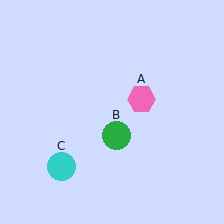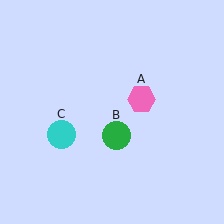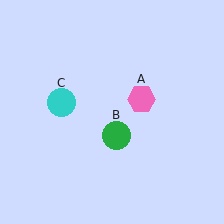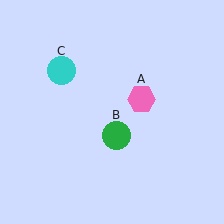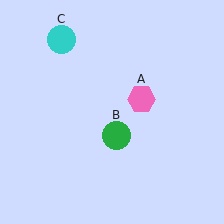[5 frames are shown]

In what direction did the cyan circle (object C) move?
The cyan circle (object C) moved up.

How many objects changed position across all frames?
1 object changed position: cyan circle (object C).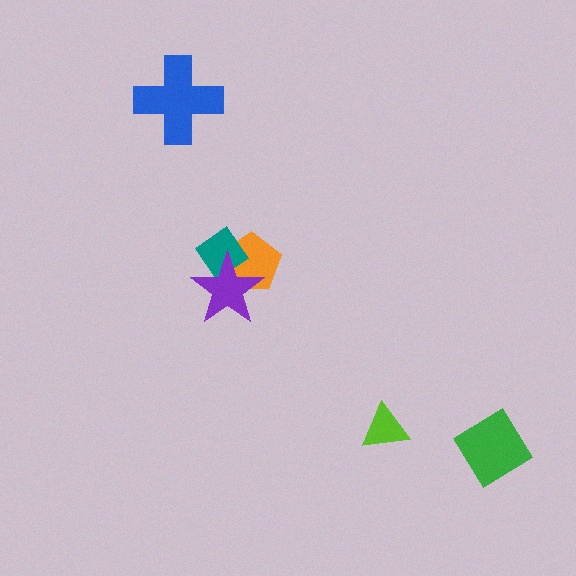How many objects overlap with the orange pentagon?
2 objects overlap with the orange pentagon.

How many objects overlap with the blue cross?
0 objects overlap with the blue cross.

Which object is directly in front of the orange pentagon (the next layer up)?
The teal diamond is directly in front of the orange pentagon.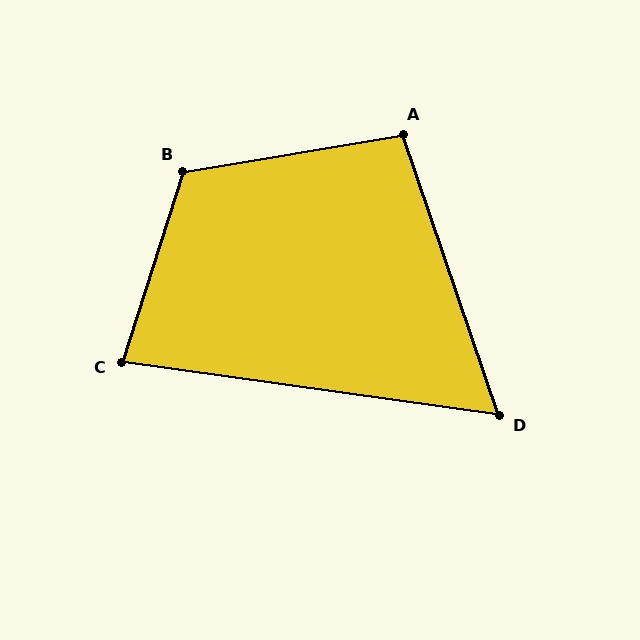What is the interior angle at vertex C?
Approximately 80 degrees (acute).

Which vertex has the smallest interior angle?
D, at approximately 63 degrees.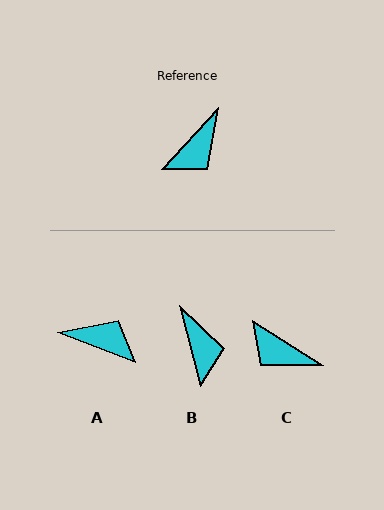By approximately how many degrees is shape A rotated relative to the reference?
Approximately 111 degrees counter-clockwise.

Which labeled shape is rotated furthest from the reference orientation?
A, about 111 degrees away.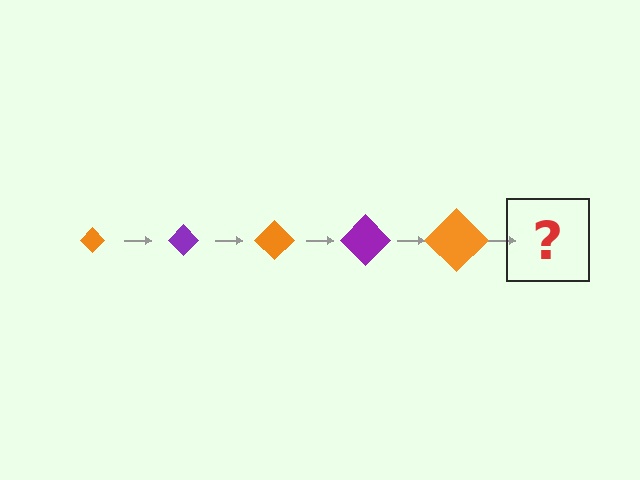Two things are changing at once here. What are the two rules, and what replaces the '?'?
The two rules are that the diamond grows larger each step and the color cycles through orange and purple. The '?' should be a purple diamond, larger than the previous one.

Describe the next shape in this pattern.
It should be a purple diamond, larger than the previous one.